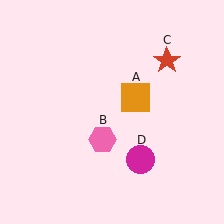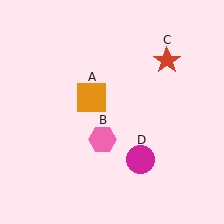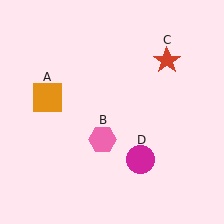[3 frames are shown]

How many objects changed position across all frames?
1 object changed position: orange square (object A).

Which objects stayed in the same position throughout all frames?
Pink hexagon (object B) and red star (object C) and magenta circle (object D) remained stationary.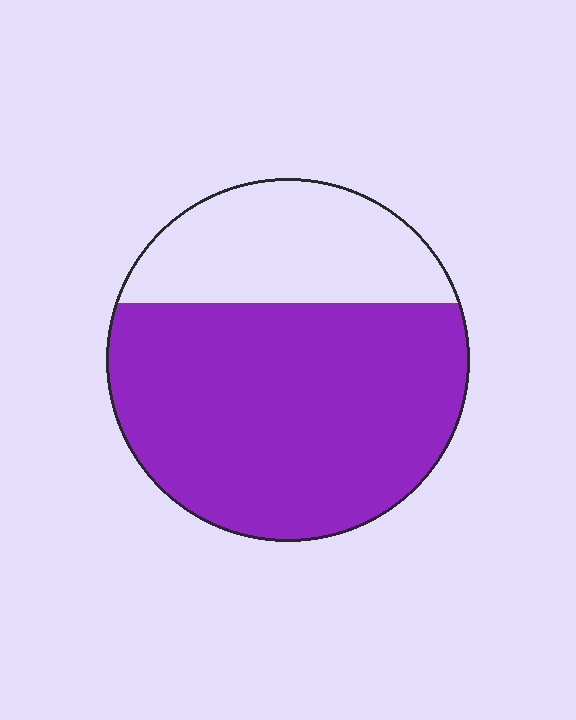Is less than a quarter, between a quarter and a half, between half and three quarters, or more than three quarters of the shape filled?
Between half and three quarters.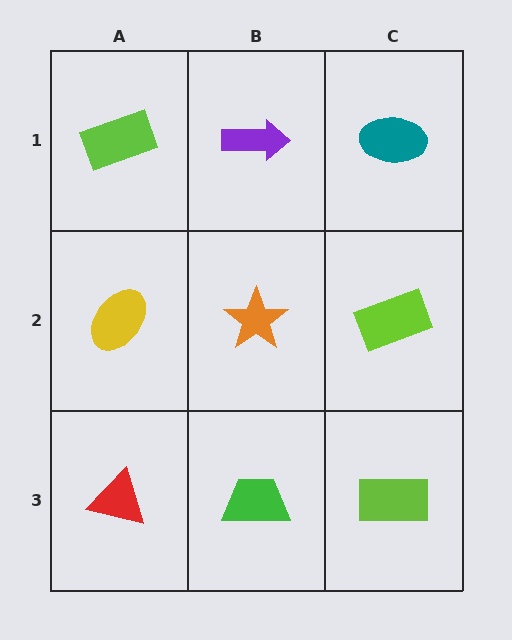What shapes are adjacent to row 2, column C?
A teal ellipse (row 1, column C), a lime rectangle (row 3, column C), an orange star (row 2, column B).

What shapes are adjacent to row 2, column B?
A purple arrow (row 1, column B), a green trapezoid (row 3, column B), a yellow ellipse (row 2, column A), a lime rectangle (row 2, column C).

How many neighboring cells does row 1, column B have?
3.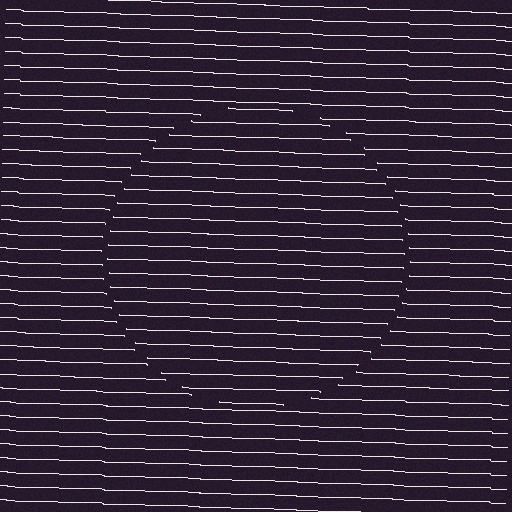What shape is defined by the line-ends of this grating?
An illusory circle. The interior of the shape contains the same grating, shifted by half a period — the contour is defined by the phase discontinuity where line-ends from the inner and outer gratings abut.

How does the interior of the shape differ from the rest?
The interior of the shape contains the same grating, shifted by half a period — the contour is defined by the phase discontinuity where line-ends from the inner and outer gratings abut.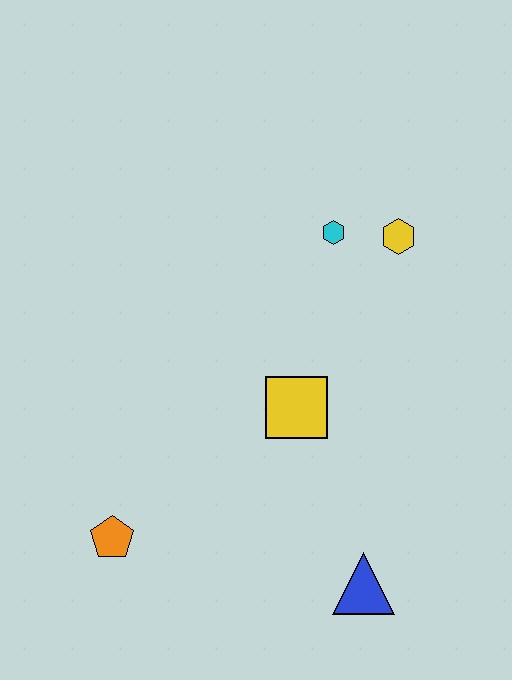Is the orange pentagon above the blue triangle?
Yes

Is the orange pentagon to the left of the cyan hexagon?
Yes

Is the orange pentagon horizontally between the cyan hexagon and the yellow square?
No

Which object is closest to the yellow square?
The cyan hexagon is closest to the yellow square.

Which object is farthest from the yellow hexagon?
The orange pentagon is farthest from the yellow hexagon.